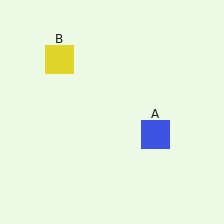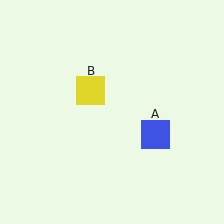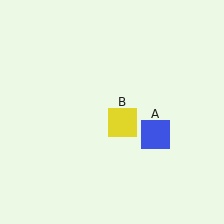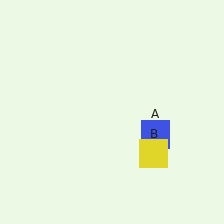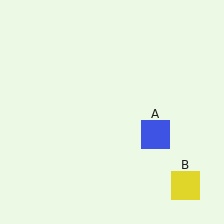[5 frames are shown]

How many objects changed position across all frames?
1 object changed position: yellow square (object B).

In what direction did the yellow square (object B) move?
The yellow square (object B) moved down and to the right.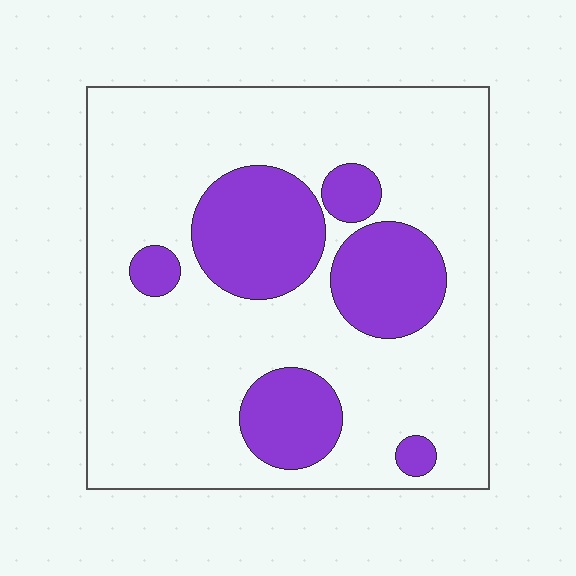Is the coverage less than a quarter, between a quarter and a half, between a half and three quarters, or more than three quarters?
Less than a quarter.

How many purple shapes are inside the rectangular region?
6.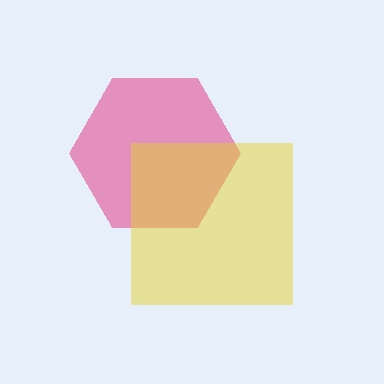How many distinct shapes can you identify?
There are 2 distinct shapes: a pink hexagon, a yellow square.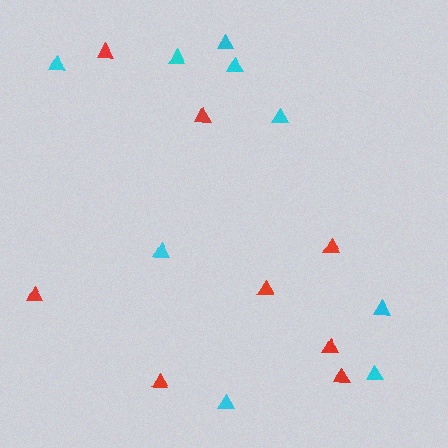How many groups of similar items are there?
There are 2 groups: one group of red triangles (8) and one group of cyan triangles (9).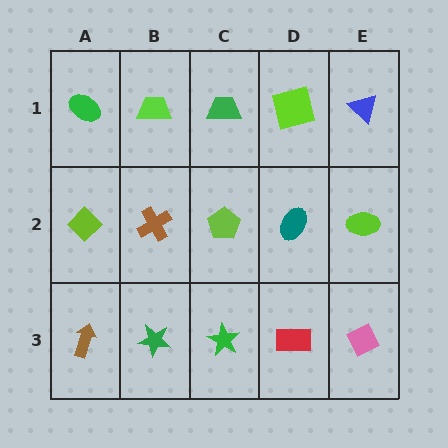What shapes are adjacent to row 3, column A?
A lime diamond (row 2, column A), a green star (row 3, column B).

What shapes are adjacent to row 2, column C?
A green trapezoid (row 1, column C), a green star (row 3, column C), a brown cross (row 2, column B), a teal ellipse (row 2, column D).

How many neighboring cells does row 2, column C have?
4.